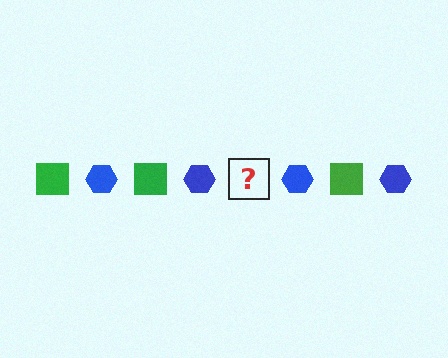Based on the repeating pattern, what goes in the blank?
The blank should be a green square.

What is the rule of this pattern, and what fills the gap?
The rule is that the pattern alternates between green square and blue hexagon. The gap should be filled with a green square.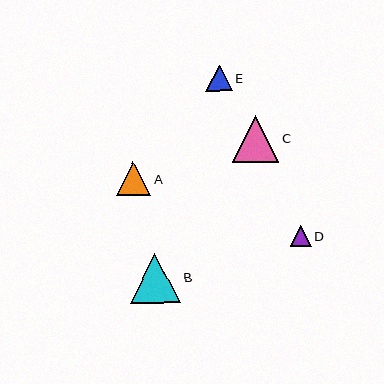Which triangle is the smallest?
Triangle D is the smallest with a size of approximately 21 pixels.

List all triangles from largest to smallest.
From largest to smallest: B, C, A, E, D.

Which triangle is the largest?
Triangle B is the largest with a size of approximately 51 pixels.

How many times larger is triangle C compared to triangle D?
Triangle C is approximately 2.2 times the size of triangle D.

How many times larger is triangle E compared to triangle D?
Triangle E is approximately 1.3 times the size of triangle D.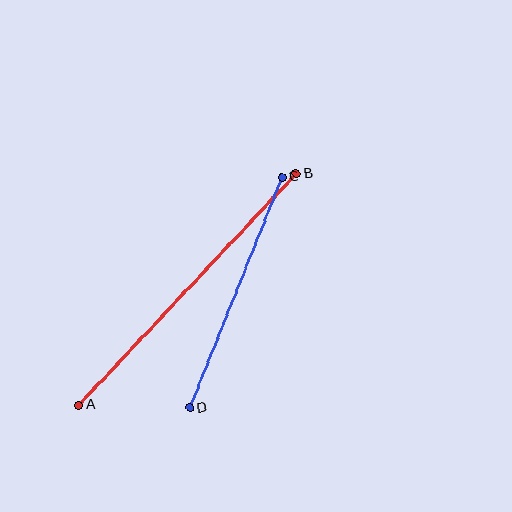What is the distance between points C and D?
The distance is approximately 249 pixels.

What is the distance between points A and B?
The distance is approximately 317 pixels.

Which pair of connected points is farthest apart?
Points A and B are farthest apart.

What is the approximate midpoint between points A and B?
The midpoint is at approximately (188, 289) pixels.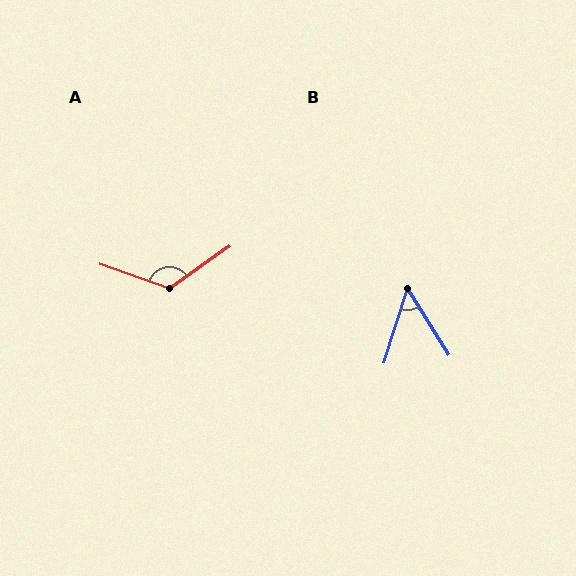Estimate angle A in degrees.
Approximately 125 degrees.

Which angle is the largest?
A, at approximately 125 degrees.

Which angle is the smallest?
B, at approximately 49 degrees.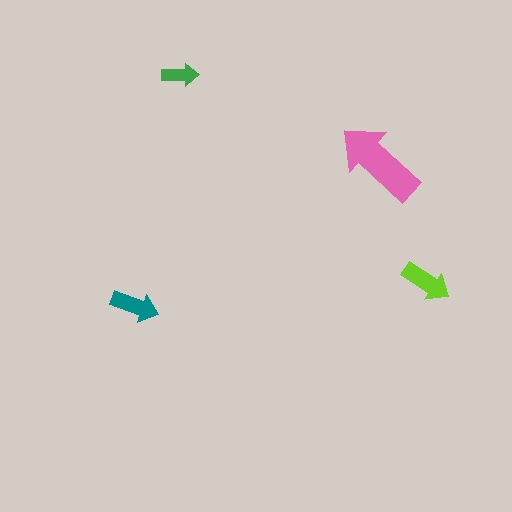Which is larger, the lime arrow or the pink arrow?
The pink one.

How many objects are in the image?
There are 4 objects in the image.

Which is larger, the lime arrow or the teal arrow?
The lime one.